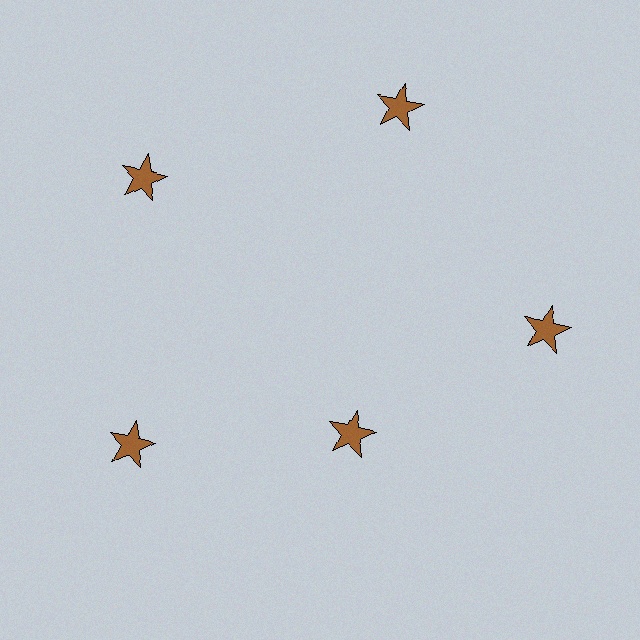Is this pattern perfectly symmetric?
No. The 5 brown stars are arranged in a ring, but one element near the 5 o'clock position is pulled inward toward the center, breaking the 5-fold rotational symmetry.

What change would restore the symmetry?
The symmetry would be restored by moving it outward, back onto the ring so that all 5 stars sit at equal angles and equal distance from the center.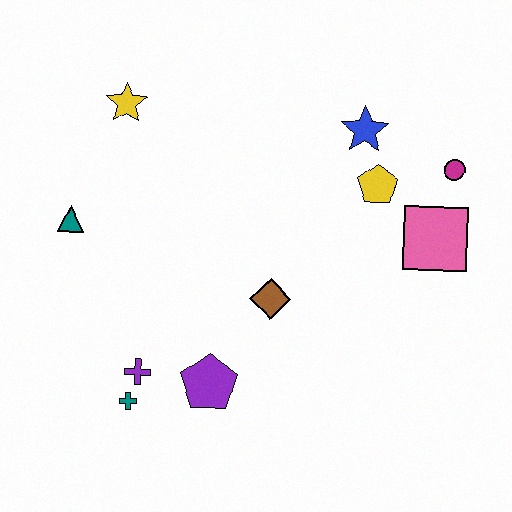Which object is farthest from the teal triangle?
The magenta circle is farthest from the teal triangle.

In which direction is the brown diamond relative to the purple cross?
The brown diamond is to the right of the purple cross.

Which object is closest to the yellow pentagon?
The blue star is closest to the yellow pentagon.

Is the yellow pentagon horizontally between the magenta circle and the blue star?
Yes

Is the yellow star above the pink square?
Yes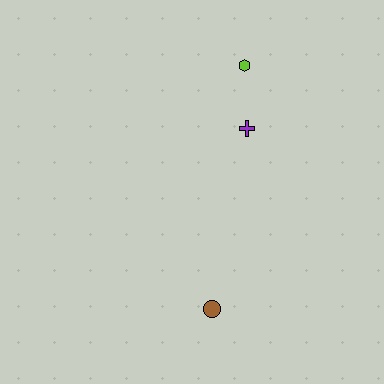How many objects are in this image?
There are 3 objects.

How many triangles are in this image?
There are no triangles.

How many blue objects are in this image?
There are no blue objects.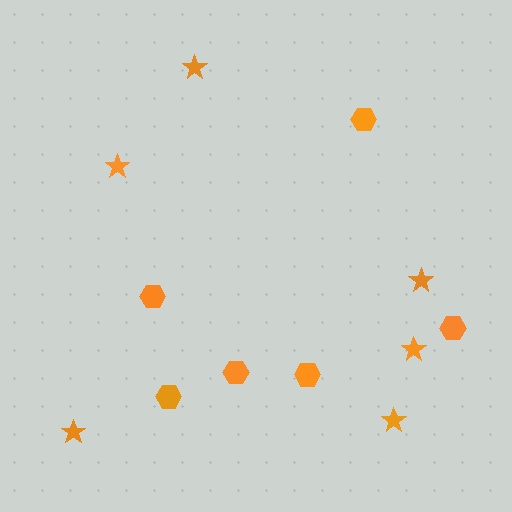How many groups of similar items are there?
There are 2 groups: one group of hexagons (6) and one group of stars (6).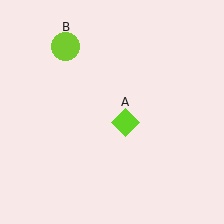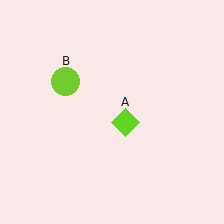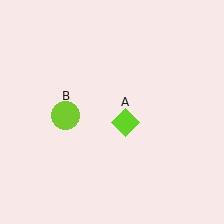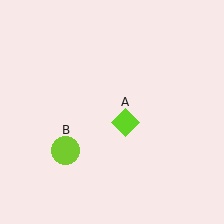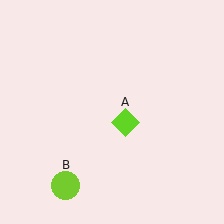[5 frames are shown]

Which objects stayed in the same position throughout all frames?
Lime diamond (object A) remained stationary.